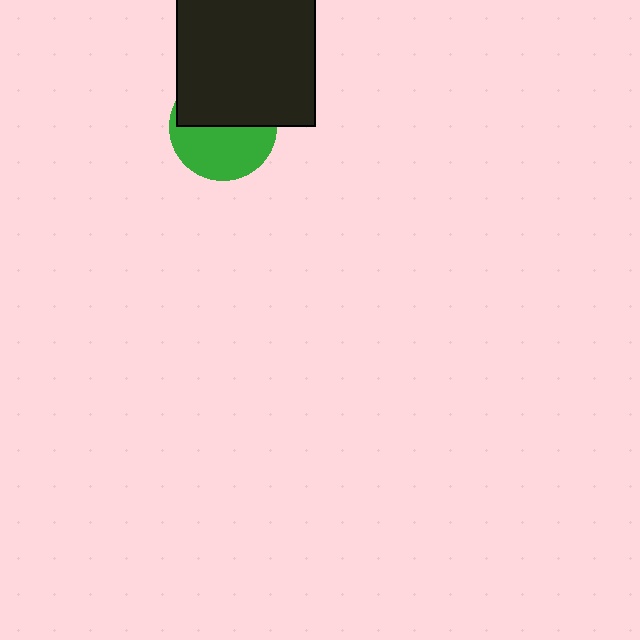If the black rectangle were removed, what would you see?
You would see the complete green circle.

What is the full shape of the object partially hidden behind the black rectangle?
The partially hidden object is a green circle.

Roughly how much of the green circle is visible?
About half of it is visible (roughly 51%).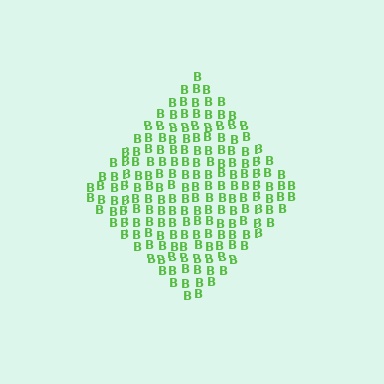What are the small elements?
The small elements are letter B's.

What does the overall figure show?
The overall figure shows a diamond.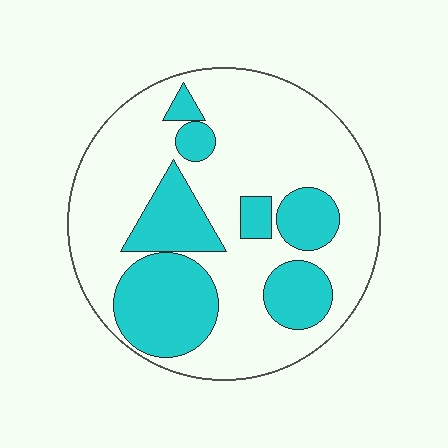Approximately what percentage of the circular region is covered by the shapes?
Approximately 30%.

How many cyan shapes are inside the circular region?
7.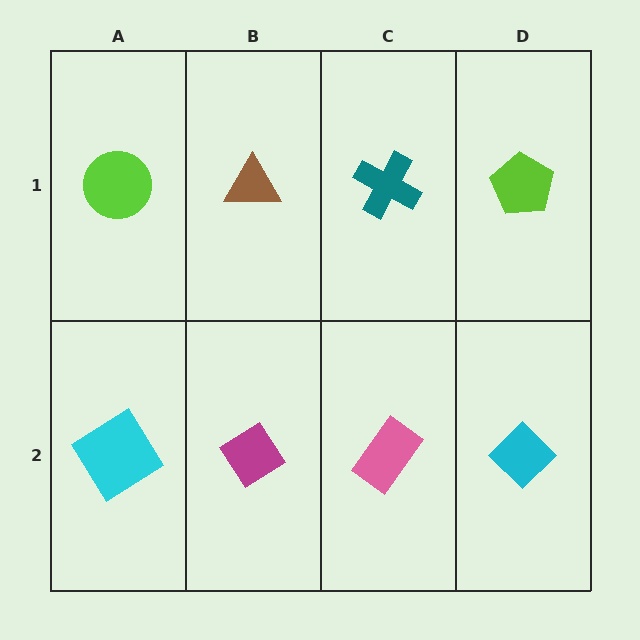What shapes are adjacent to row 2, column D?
A lime pentagon (row 1, column D), a pink rectangle (row 2, column C).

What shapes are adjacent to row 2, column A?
A lime circle (row 1, column A), a magenta diamond (row 2, column B).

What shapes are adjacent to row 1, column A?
A cyan diamond (row 2, column A), a brown triangle (row 1, column B).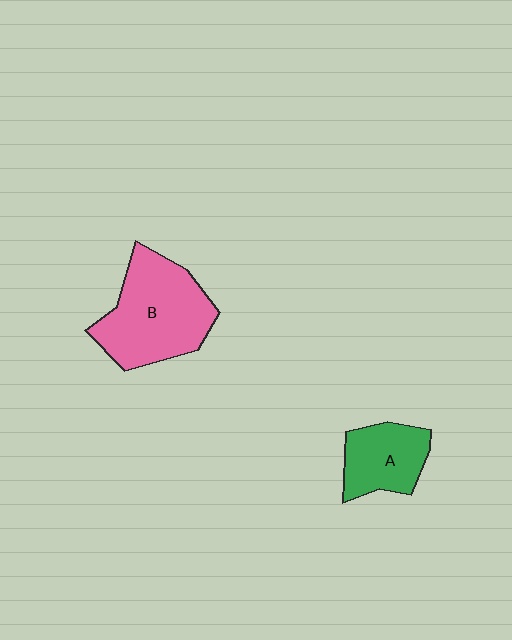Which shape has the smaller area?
Shape A (green).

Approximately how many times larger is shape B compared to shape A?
Approximately 1.8 times.